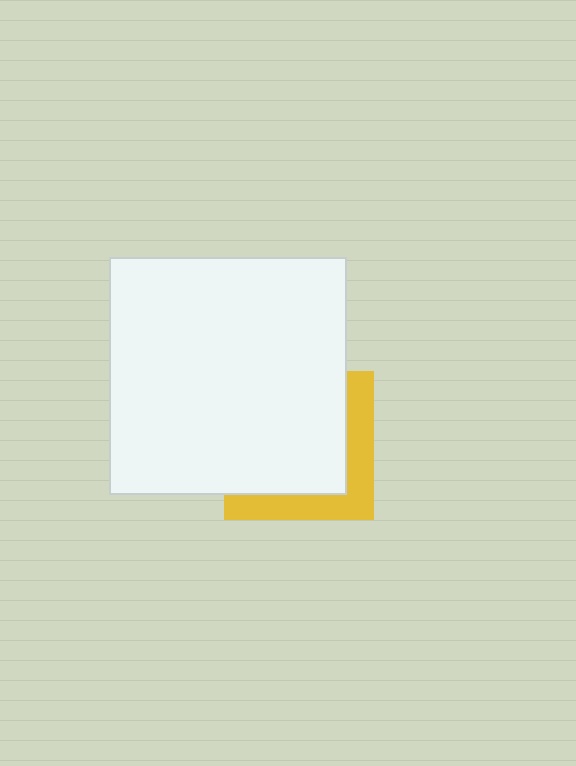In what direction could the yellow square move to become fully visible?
The yellow square could move toward the lower-right. That would shift it out from behind the white square entirely.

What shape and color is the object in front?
The object in front is a white square.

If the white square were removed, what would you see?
You would see the complete yellow square.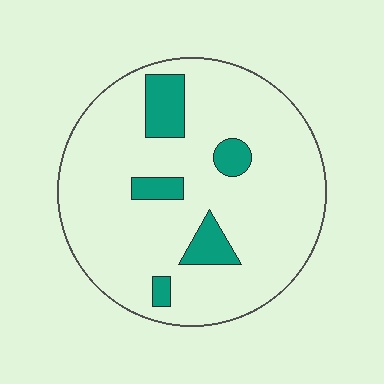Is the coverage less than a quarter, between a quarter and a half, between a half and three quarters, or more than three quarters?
Less than a quarter.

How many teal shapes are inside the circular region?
5.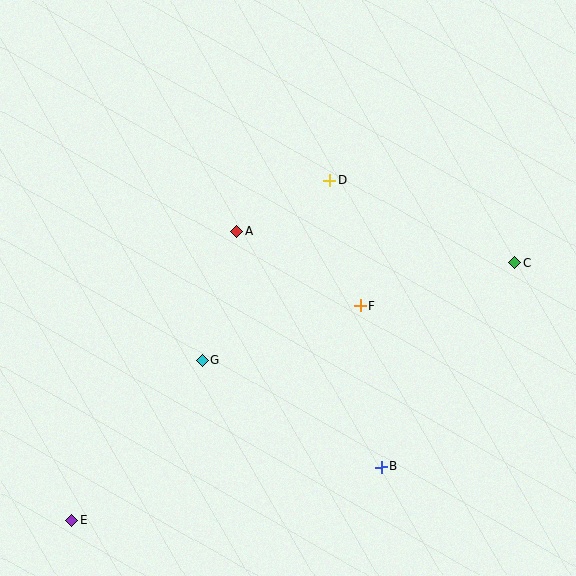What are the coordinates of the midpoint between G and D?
The midpoint between G and D is at (266, 270).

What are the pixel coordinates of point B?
Point B is at (381, 467).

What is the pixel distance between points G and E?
The distance between G and E is 206 pixels.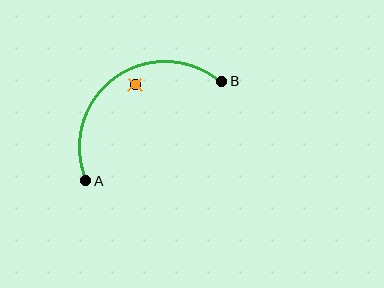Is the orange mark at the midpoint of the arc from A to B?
No — the orange mark does not lie on the arc at all. It sits slightly inside the curve.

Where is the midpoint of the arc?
The arc midpoint is the point on the curve farthest from the straight line joining A and B. It sits above and to the left of that line.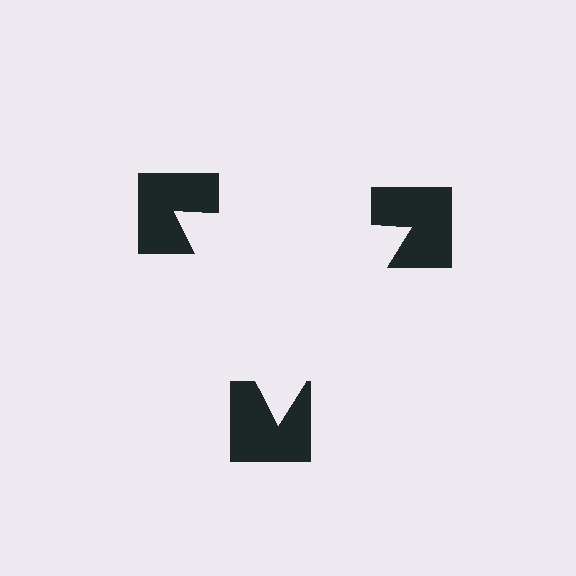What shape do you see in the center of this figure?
An illusory triangle — its edges are inferred from the aligned wedge cuts in the notched squares, not physically drawn.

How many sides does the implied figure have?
3 sides.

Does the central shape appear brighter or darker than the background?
It typically appears slightly brighter than the background, even though no actual brightness change is drawn.